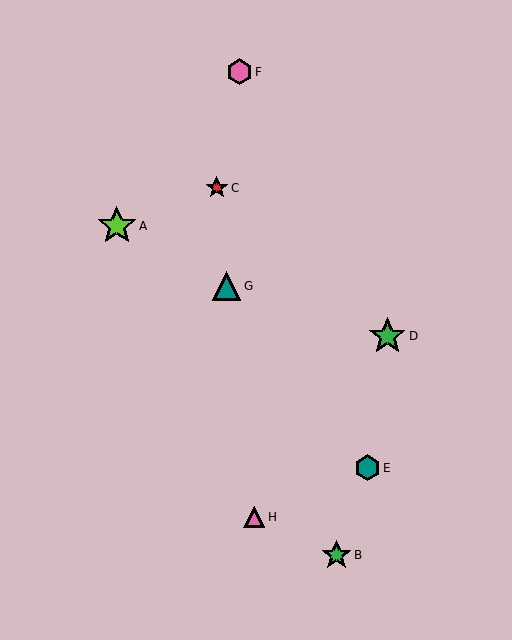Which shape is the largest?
The lime star (labeled A) is the largest.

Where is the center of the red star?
The center of the red star is at (217, 188).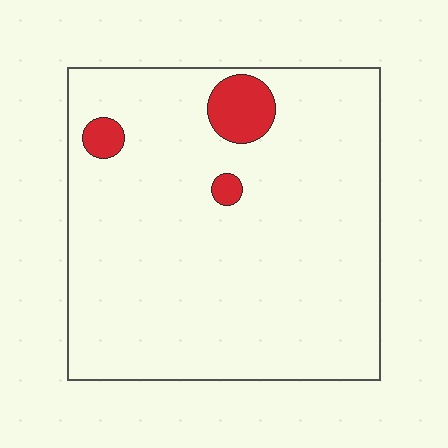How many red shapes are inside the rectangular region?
3.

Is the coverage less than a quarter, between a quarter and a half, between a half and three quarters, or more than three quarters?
Less than a quarter.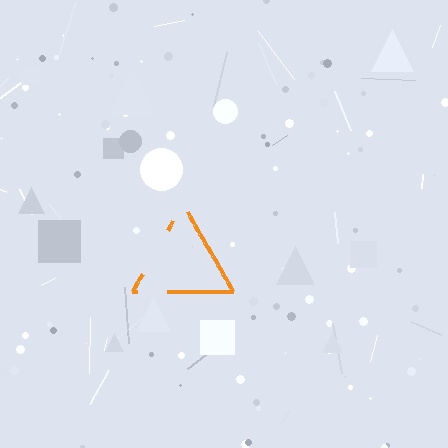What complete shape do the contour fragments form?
The contour fragments form a triangle.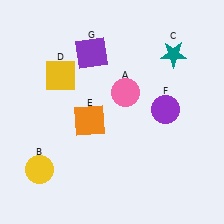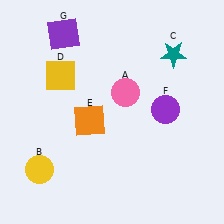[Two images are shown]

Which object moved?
The purple square (G) moved left.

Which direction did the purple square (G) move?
The purple square (G) moved left.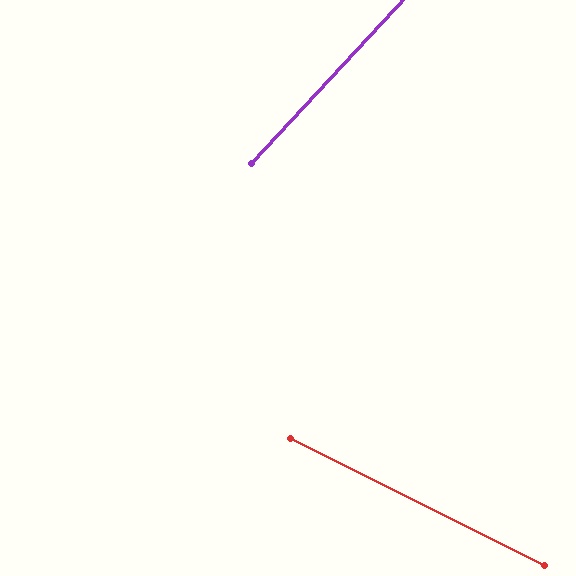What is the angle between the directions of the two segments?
Approximately 74 degrees.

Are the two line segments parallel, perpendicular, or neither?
Neither parallel nor perpendicular — they differ by about 74°.